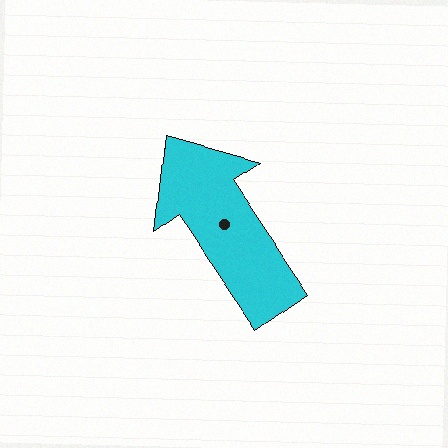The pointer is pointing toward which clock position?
Roughly 11 o'clock.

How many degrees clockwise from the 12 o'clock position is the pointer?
Approximately 326 degrees.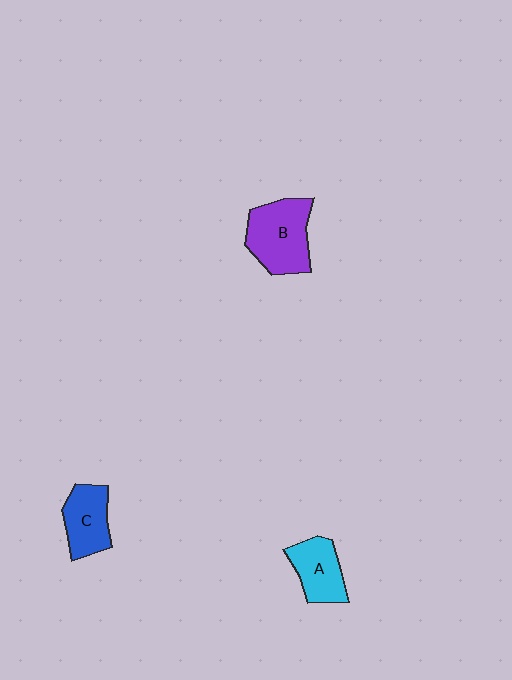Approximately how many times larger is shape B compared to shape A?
Approximately 1.5 times.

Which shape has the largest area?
Shape B (purple).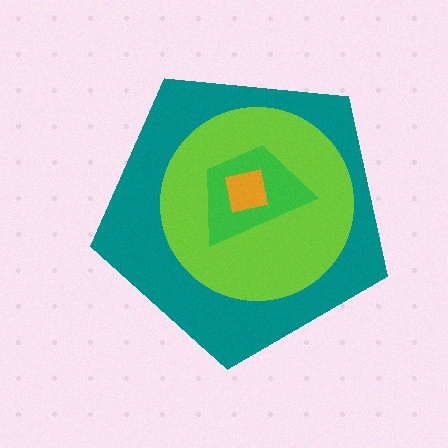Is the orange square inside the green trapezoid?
Yes.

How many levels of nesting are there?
4.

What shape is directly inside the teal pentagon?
The lime circle.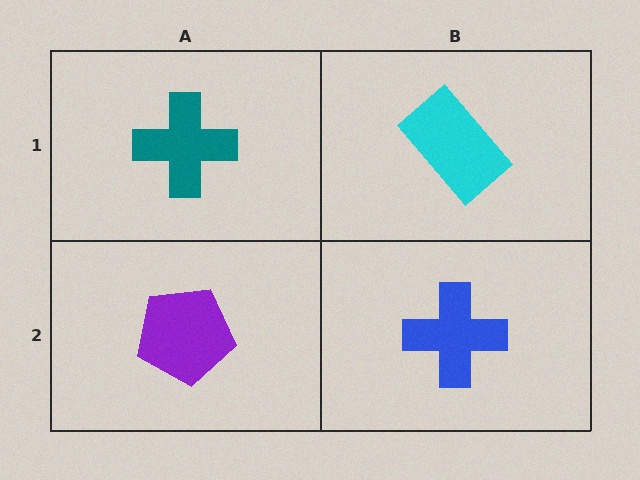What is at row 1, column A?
A teal cross.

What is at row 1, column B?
A cyan rectangle.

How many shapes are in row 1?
2 shapes.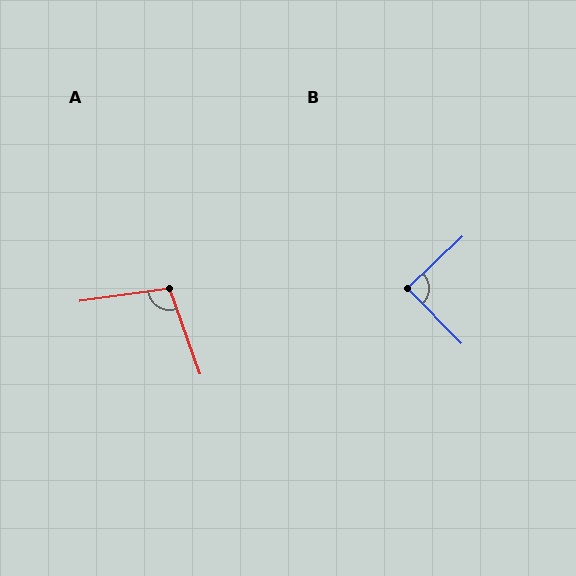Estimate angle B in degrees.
Approximately 89 degrees.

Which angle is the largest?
A, at approximately 102 degrees.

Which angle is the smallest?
B, at approximately 89 degrees.